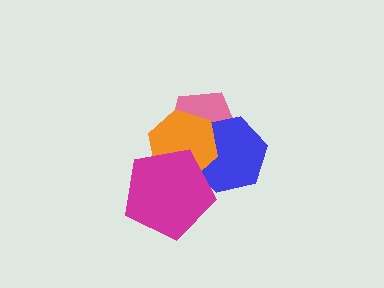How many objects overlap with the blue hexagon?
3 objects overlap with the blue hexagon.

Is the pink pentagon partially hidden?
Yes, it is partially covered by another shape.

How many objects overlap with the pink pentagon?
2 objects overlap with the pink pentagon.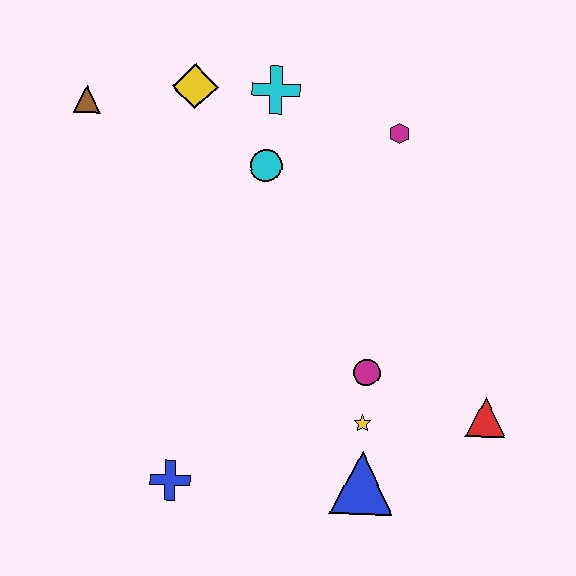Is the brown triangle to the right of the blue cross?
No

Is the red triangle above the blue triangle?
Yes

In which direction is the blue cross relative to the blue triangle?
The blue cross is to the left of the blue triangle.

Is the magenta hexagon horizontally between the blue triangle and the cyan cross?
No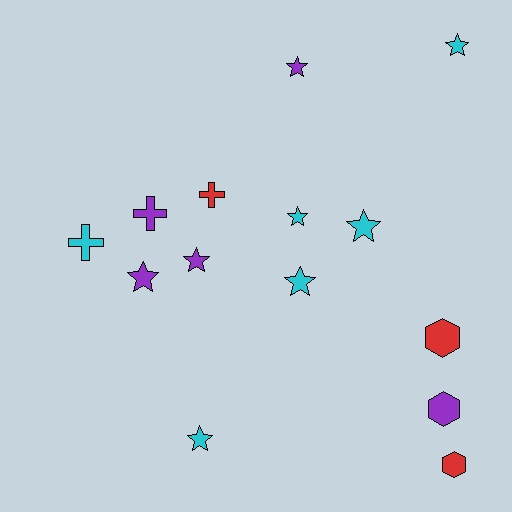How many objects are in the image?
There are 14 objects.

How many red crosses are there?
There is 1 red cross.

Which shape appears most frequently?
Star, with 8 objects.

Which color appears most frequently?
Cyan, with 6 objects.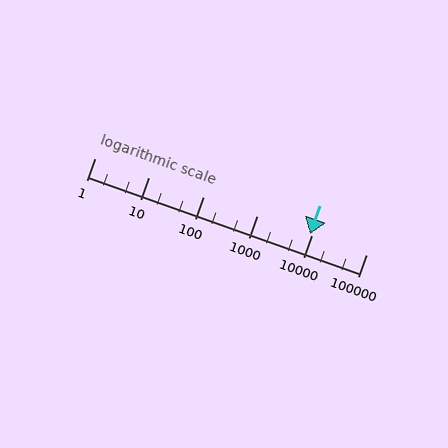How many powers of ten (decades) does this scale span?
The scale spans 5 decades, from 1 to 100000.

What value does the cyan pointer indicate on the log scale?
The pointer indicates approximately 9300.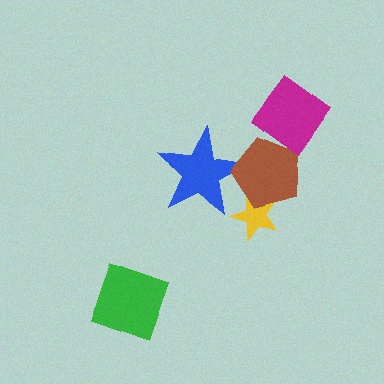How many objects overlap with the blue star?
1 object overlaps with the blue star.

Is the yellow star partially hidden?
Yes, it is partially covered by another shape.